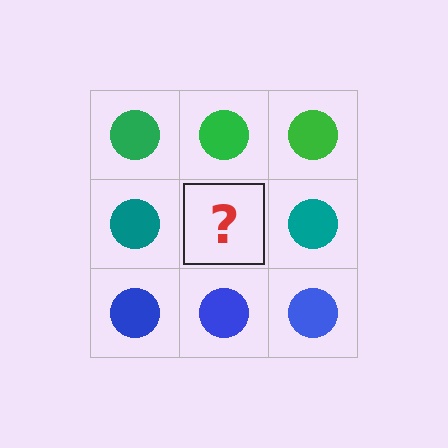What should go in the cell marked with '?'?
The missing cell should contain a teal circle.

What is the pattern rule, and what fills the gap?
The rule is that each row has a consistent color. The gap should be filled with a teal circle.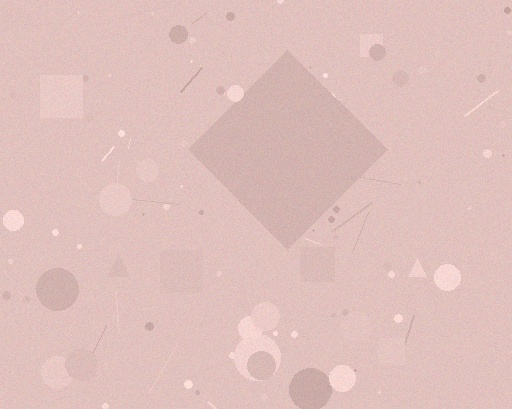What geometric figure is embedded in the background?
A diamond is embedded in the background.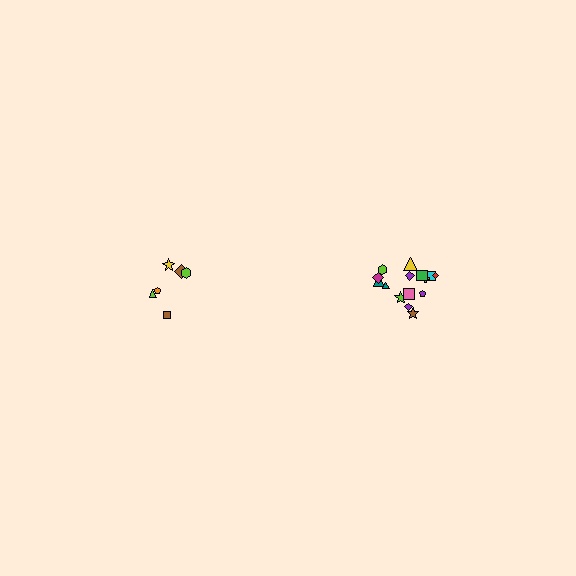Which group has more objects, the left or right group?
The right group.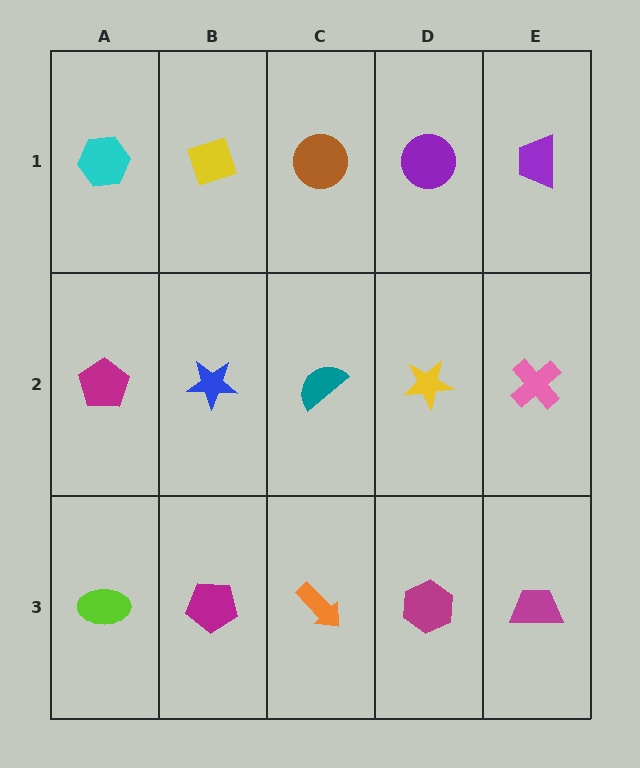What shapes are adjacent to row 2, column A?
A cyan hexagon (row 1, column A), a lime ellipse (row 3, column A), a blue star (row 2, column B).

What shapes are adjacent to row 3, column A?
A magenta pentagon (row 2, column A), a magenta pentagon (row 3, column B).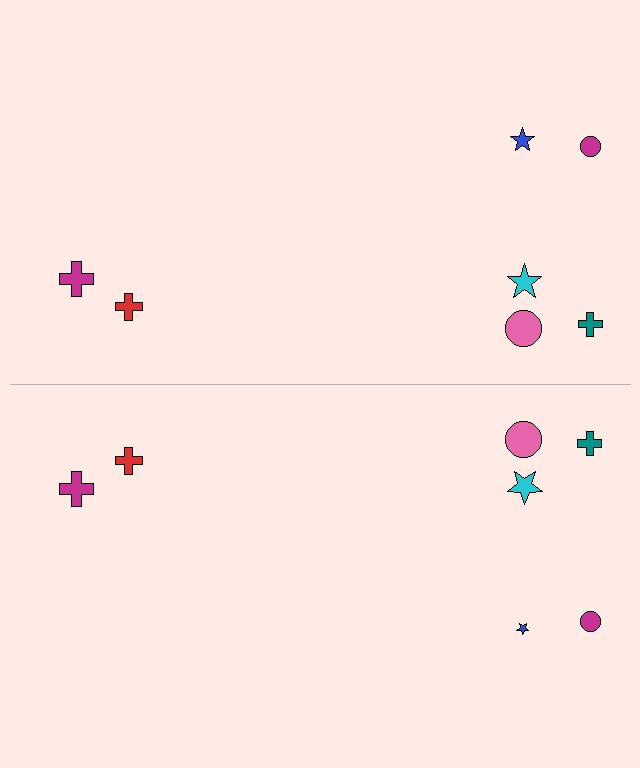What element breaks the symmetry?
The blue star on the bottom side has a different size than its mirror counterpart.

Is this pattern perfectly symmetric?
No, the pattern is not perfectly symmetric. The blue star on the bottom side has a different size than its mirror counterpart.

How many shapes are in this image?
There are 14 shapes in this image.